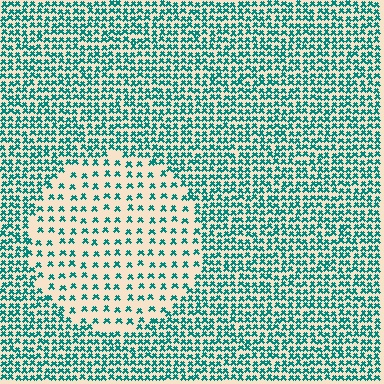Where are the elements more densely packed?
The elements are more densely packed outside the circle boundary.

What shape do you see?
I see a circle.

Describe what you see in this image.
The image contains small teal elements arranged at two different densities. A circle-shaped region is visible where the elements are less densely packed than the surrounding area.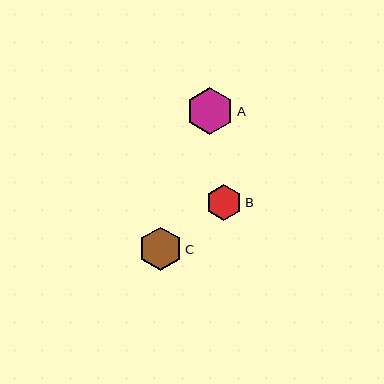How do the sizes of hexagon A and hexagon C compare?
Hexagon A and hexagon C are approximately the same size.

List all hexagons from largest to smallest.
From largest to smallest: A, C, B.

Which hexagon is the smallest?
Hexagon B is the smallest with a size of approximately 36 pixels.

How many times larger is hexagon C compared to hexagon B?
Hexagon C is approximately 1.2 times the size of hexagon B.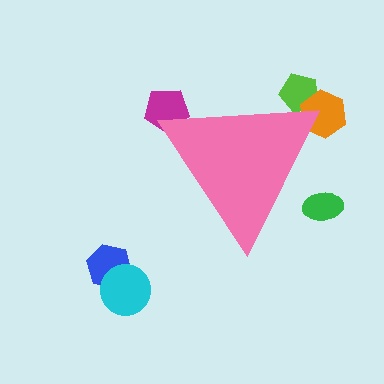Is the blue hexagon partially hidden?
No, the blue hexagon is fully visible.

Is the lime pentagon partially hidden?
Yes, the lime pentagon is partially hidden behind the pink triangle.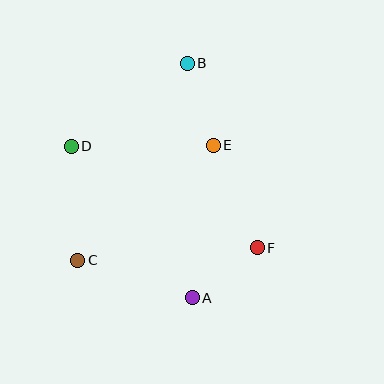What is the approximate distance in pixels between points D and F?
The distance between D and F is approximately 212 pixels.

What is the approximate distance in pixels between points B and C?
The distance between B and C is approximately 226 pixels.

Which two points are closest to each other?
Points A and F are closest to each other.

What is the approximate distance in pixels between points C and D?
The distance between C and D is approximately 114 pixels.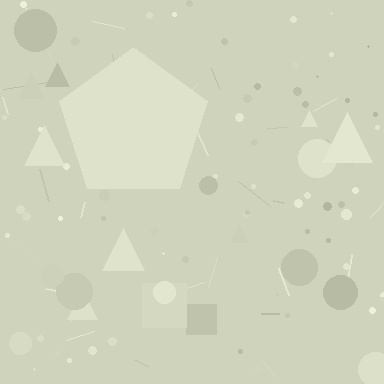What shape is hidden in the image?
A pentagon is hidden in the image.